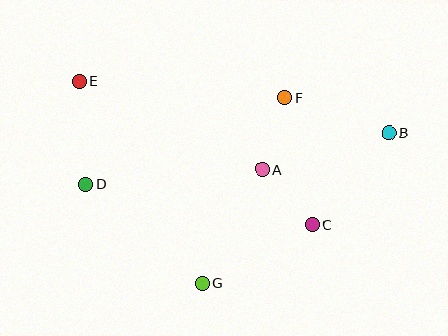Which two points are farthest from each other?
Points B and E are farthest from each other.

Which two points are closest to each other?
Points A and C are closest to each other.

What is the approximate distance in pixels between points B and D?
The distance between B and D is approximately 308 pixels.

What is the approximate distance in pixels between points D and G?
The distance between D and G is approximately 153 pixels.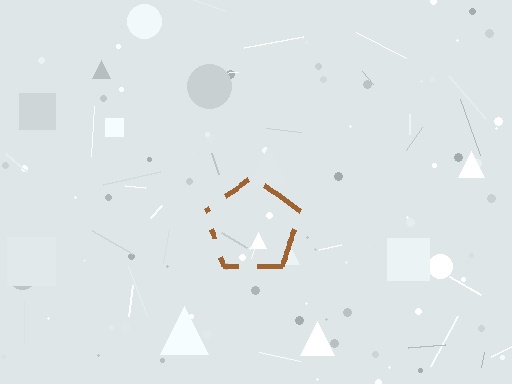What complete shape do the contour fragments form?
The contour fragments form a pentagon.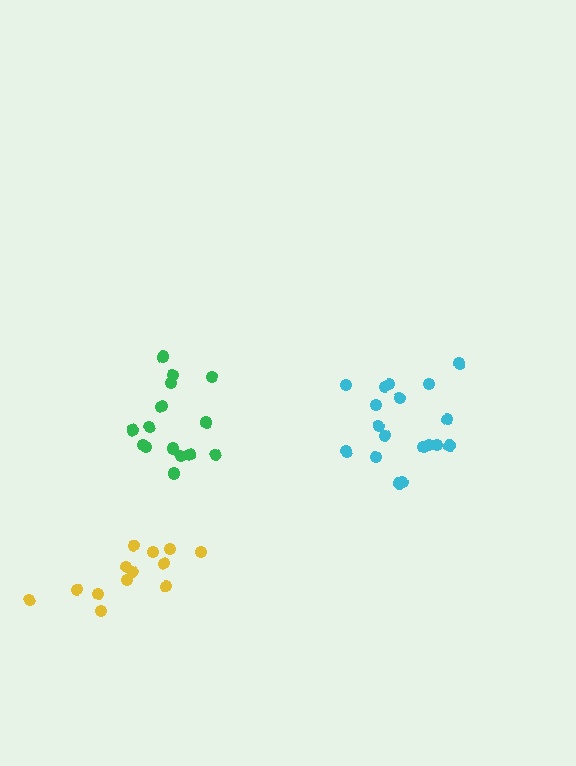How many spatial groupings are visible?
There are 3 spatial groupings.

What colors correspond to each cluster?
The clusters are colored: cyan, yellow, green.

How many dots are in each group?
Group 1: 18 dots, Group 2: 13 dots, Group 3: 15 dots (46 total).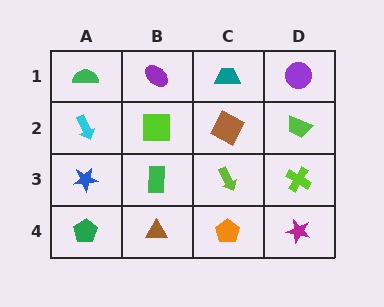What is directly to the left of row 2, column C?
A lime square.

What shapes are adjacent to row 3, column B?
A lime square (row 2, column B), a brown triangle (row 4, column B), a blue star (row 3, column A), a lime arrow (row 3, column C).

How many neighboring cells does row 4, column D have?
2.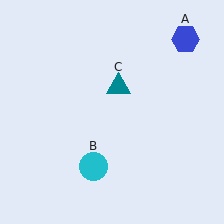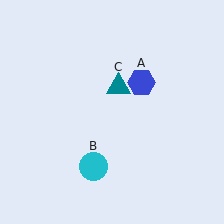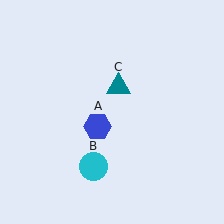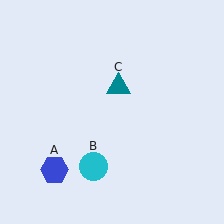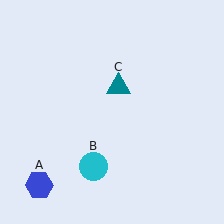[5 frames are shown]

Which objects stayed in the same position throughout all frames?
Cyan circle (object B) and teal triangle (object C) remained stationary.